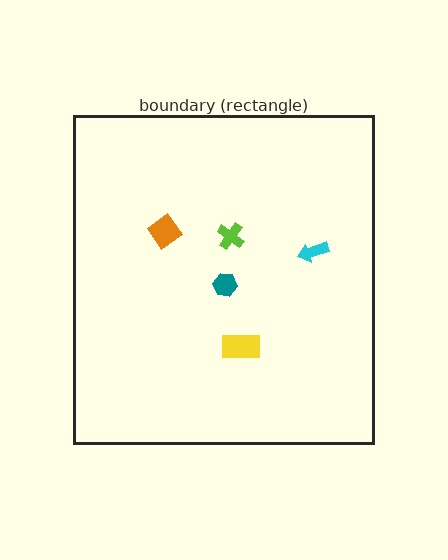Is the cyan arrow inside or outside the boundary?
Inside.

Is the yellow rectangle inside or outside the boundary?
Inside.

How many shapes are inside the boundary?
5 inside, 0 outside.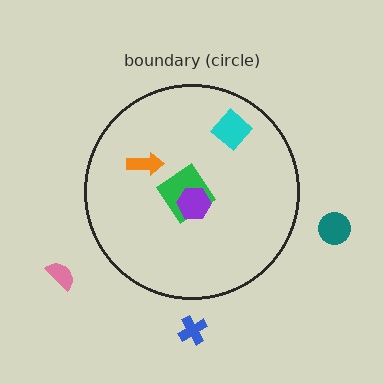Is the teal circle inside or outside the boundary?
Outside.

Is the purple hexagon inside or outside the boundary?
Inside.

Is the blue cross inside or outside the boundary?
Outside.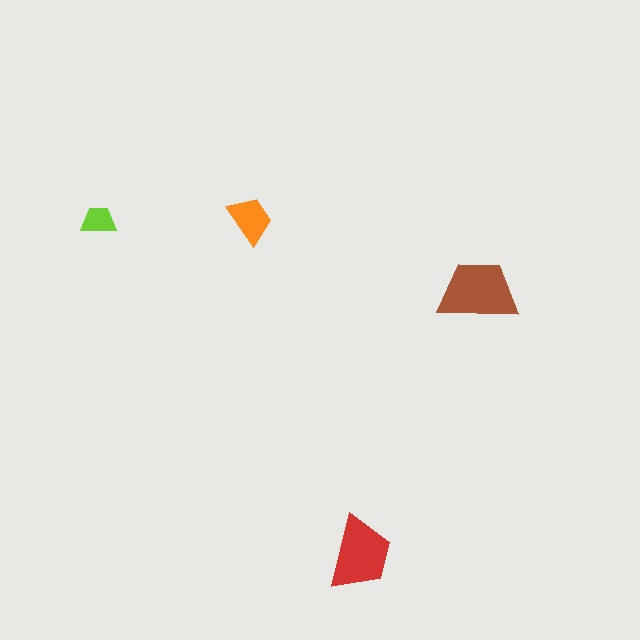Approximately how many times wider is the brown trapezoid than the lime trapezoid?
About 2 times wider.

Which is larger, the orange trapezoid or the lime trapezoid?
The orange one.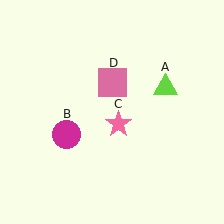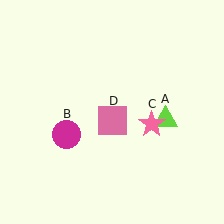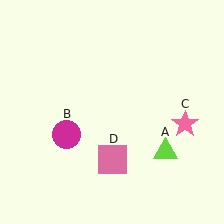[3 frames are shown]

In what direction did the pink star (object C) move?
The pink star (object C) moved right.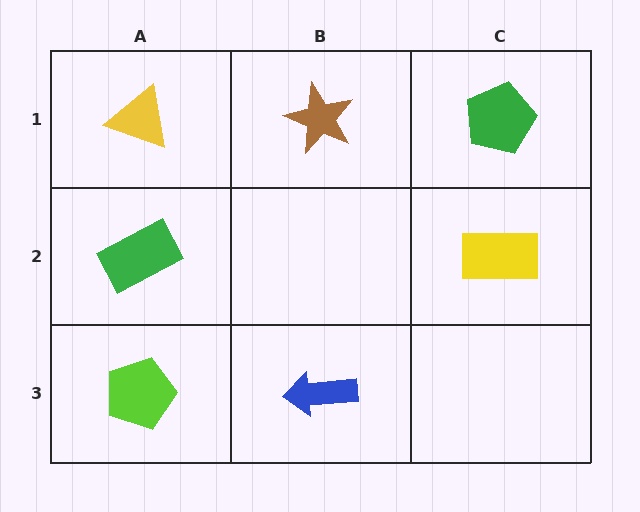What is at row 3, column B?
A blue arrow.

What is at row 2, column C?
A yellow rectangle.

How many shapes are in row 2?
2 shapes.